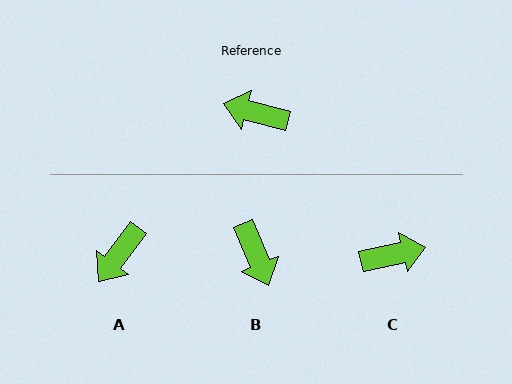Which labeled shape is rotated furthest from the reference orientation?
C, about 152 degrees away.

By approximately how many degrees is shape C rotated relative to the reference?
Approximately 152 degrees clockwise.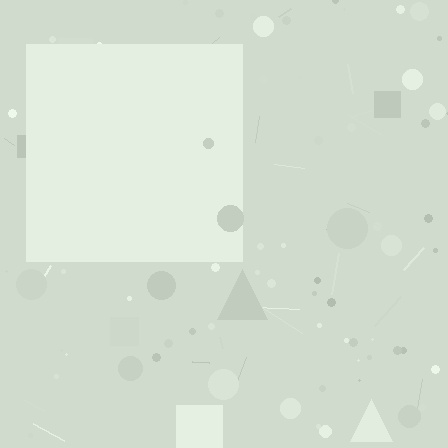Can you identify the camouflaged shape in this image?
The camouflaged shape is a square.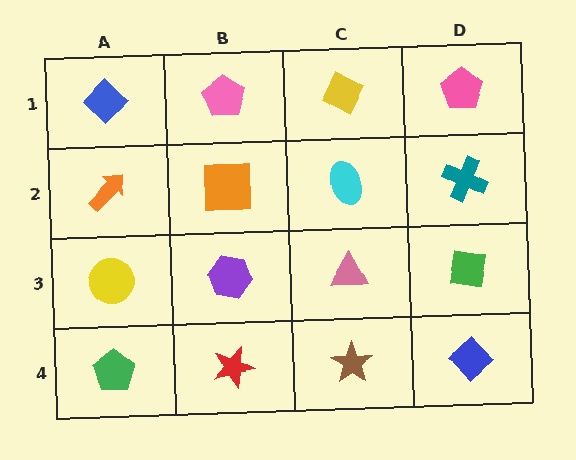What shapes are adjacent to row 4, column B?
A purple hexagon (row 3, column B), a green pentagon (row 4, column A), a brown star (row 4, column C).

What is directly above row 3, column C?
A cyan ellipse.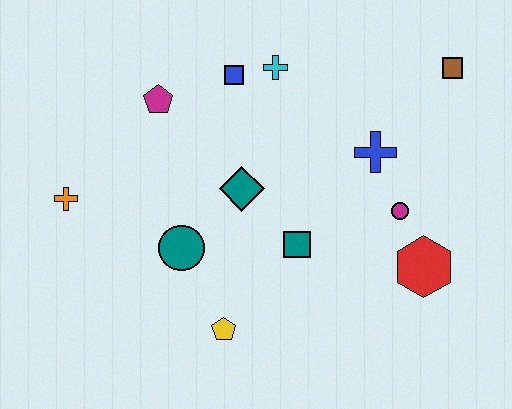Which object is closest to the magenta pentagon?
The blue square is closest to the magenta pentagon.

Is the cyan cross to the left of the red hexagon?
Yes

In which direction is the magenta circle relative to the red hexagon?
The magenta circle is above the red hexagon.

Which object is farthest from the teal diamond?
The brown square is farthest from the teal diamond.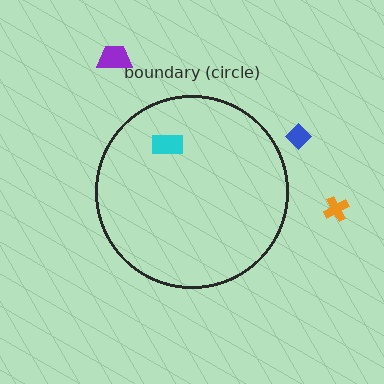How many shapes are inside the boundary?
1 inside, 3 outside.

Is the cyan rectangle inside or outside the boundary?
Inside.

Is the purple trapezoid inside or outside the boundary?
Outside.